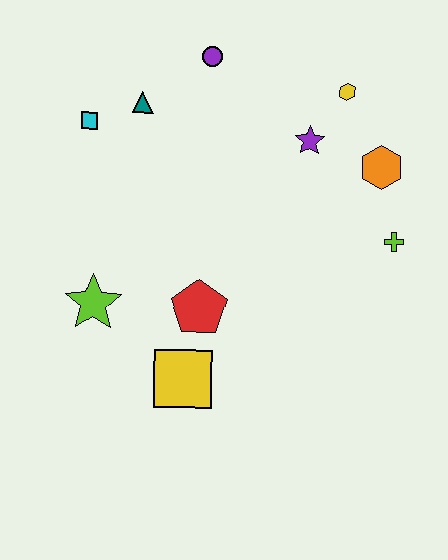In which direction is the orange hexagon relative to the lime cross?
The orange hexagon is above the lime cross.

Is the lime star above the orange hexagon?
No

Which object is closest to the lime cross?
The orange hexagon is closest to the lime cross.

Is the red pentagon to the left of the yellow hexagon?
Yes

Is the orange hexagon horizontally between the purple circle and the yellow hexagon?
No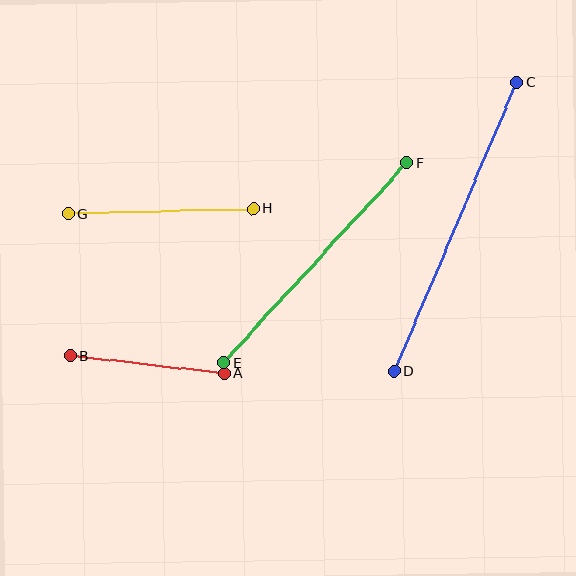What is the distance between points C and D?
The distance is approximately 314 pixels.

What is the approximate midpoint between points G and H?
The midpoint is at approximately (161, 211) pixels.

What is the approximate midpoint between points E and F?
The midpoint is at approximately (316, 263) pixels.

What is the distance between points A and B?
The distance is approximately 155 pixels.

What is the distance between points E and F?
The distance is approximately 271 pixels.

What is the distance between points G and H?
The distance is approximately 185 pixels.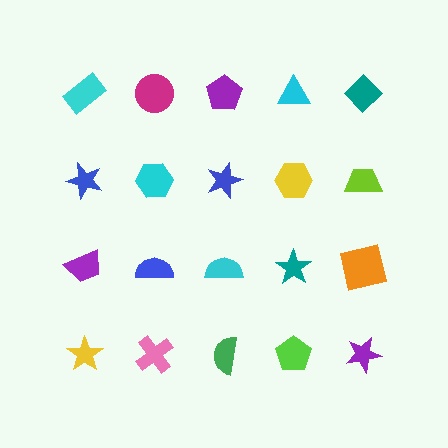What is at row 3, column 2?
A blue semicircle.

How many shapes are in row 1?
5 shapes.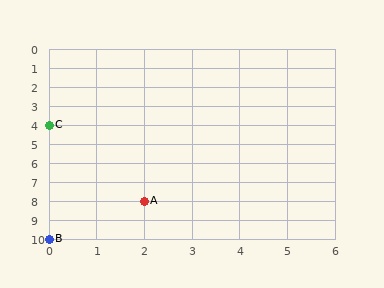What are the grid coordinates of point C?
Point C is at grid coordinates (0, 4).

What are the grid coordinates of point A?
Point A is at grid coordinates (2, 8).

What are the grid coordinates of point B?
Point B is at grid coordinates (0, 10).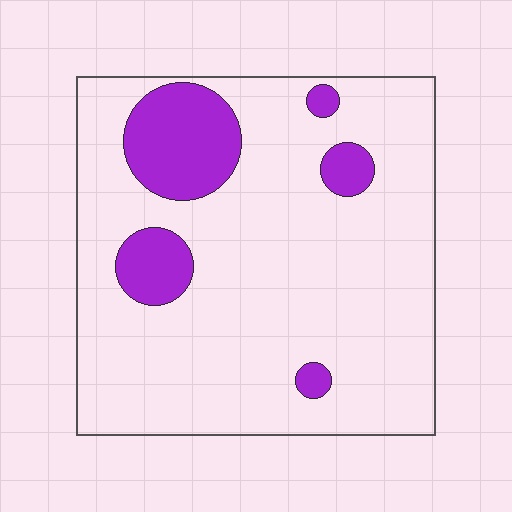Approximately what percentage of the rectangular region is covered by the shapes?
Approximately 15%.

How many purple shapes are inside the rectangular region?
5.